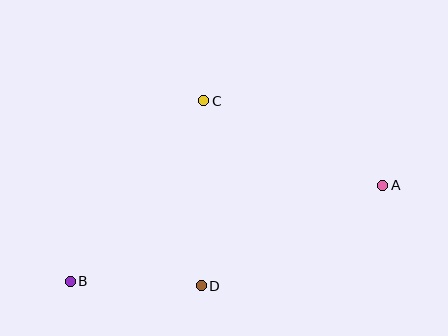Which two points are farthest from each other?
Points A and B are farthest from each other.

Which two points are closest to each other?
Points B and D are closest to each other.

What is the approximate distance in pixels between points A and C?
The distance between A and C is approximately 198 pixels.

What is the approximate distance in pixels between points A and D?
The distance between A and D is approximately 207 pixels.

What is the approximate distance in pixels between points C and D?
The distance between C and D is approximately 185 pixels.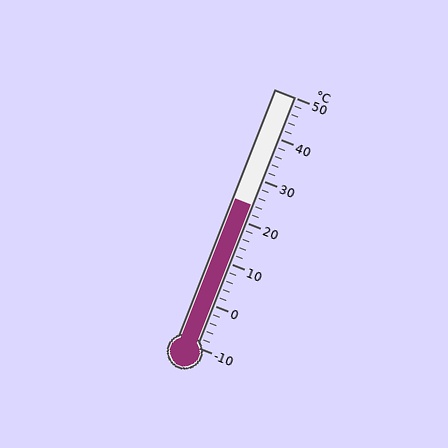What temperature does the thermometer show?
The thermometer shows approximately 24°C.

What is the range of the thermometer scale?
The thermometer scale ranges from -10°C to 50°C.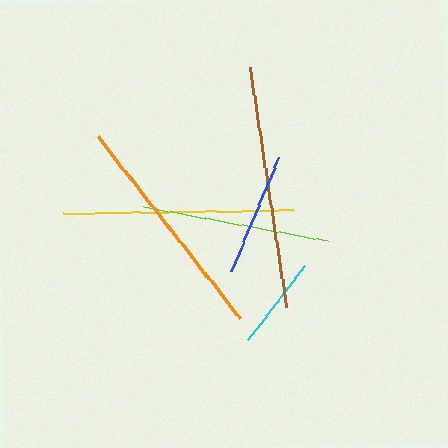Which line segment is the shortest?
The cyan line is the shortest at approximately 94 pixels.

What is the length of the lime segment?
The lime segment is approximately 187 pixels long.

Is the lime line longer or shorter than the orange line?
The orange line is longer than the lime line.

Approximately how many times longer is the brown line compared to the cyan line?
The brown line is approximately 2.6 times the length of the cyan line.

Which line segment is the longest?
The brown line is the longest at approximately 243 pixels.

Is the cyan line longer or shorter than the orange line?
The orange line is longer than the cyan line.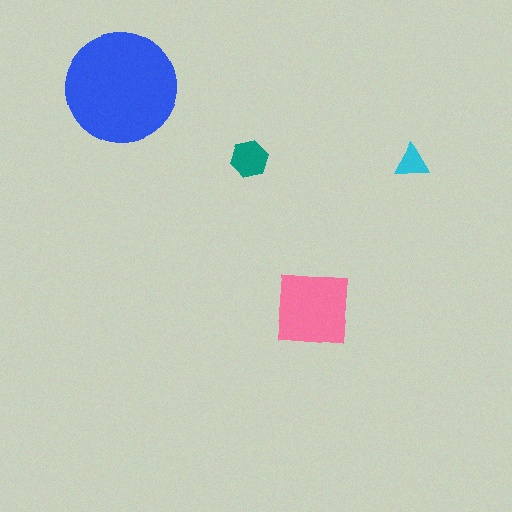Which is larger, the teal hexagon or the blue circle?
The blue circle.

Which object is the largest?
The blue circle.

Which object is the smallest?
The cyan triangle.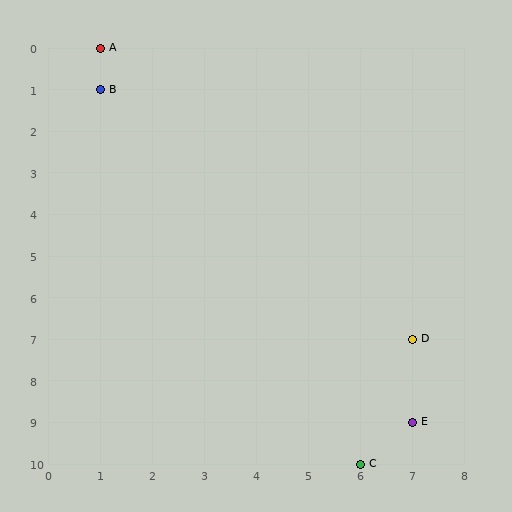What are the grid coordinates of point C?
Point C is at grid coordinates (6, 10).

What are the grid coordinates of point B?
Point B is at grid coordinates (1, 1).